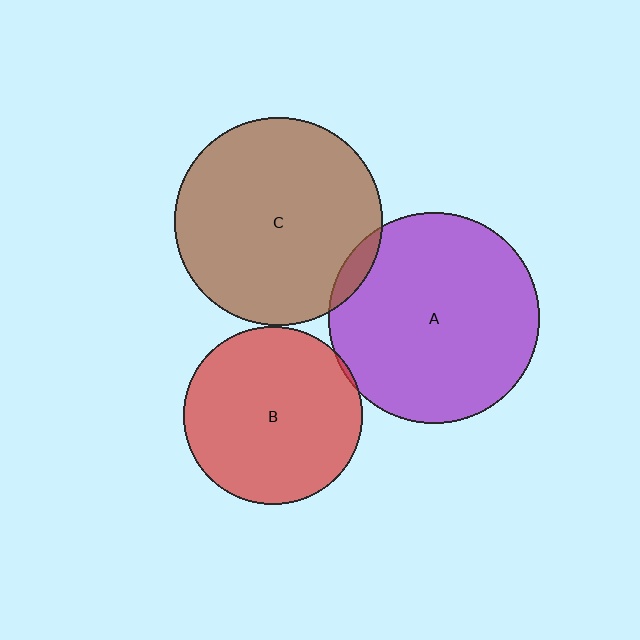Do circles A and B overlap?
Yes.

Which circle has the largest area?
Circle A (purple).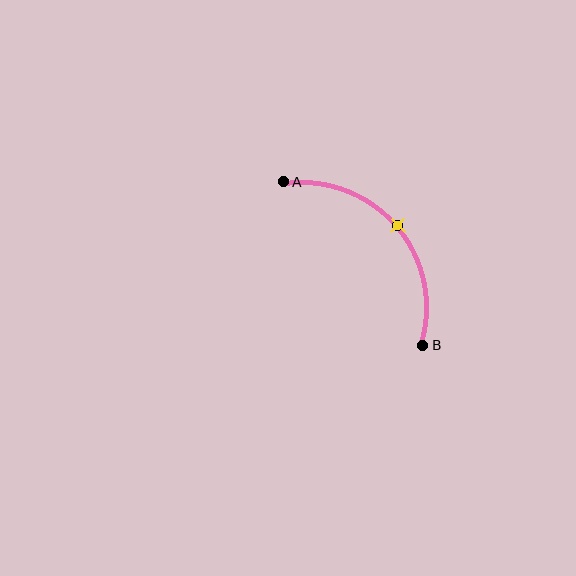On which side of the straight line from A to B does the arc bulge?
The arc bulges above and to the right of the straight line connecting A and B.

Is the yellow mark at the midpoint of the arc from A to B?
Yes. The yellow mark lies on the arc at equal arc-length from both A and B — it is the arc midpoint.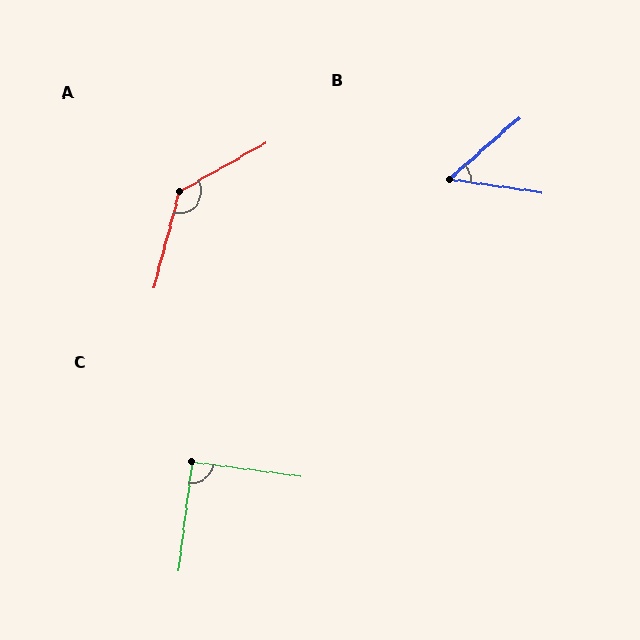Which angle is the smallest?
B, at approximately 49 degrees.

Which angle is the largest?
A, at approximately 134 degrees.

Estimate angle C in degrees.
Approximately 89 degrees.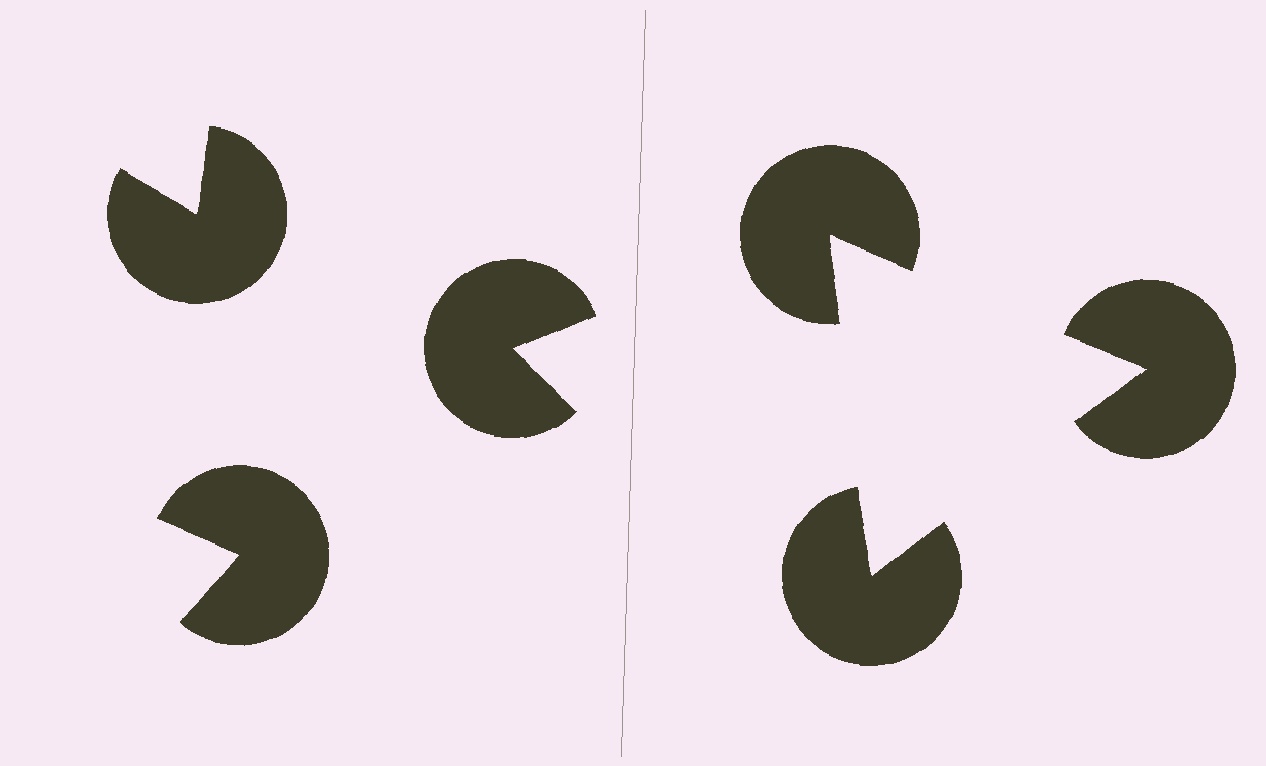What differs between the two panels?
The pac-man discs are positioned identically on both sides; only the wedge orientations differ. On the right they align to a triangle; on the left they are misaligned.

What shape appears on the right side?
An illusory triangle.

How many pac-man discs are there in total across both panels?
6 — 3 on each side.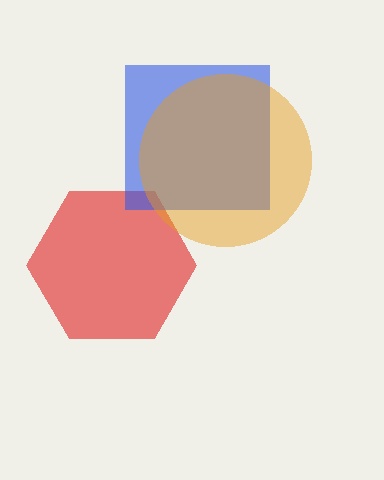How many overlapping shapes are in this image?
There are 3 overlapping shapes in the image.